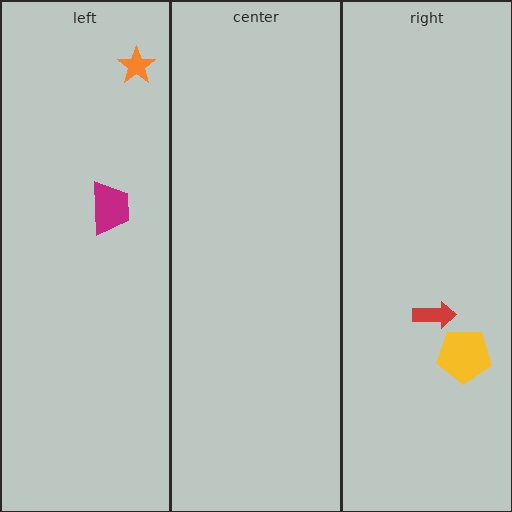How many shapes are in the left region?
2.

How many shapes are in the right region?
2.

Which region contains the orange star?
The left region.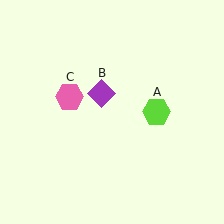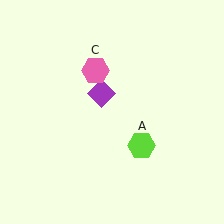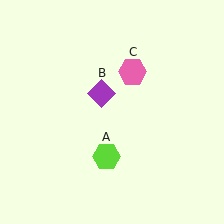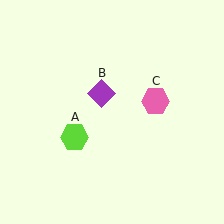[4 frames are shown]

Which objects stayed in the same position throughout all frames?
Purple diamond (object B) remained stationary.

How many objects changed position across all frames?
2 objects changed position: lime hexagon (object A), pink hexagon (object C).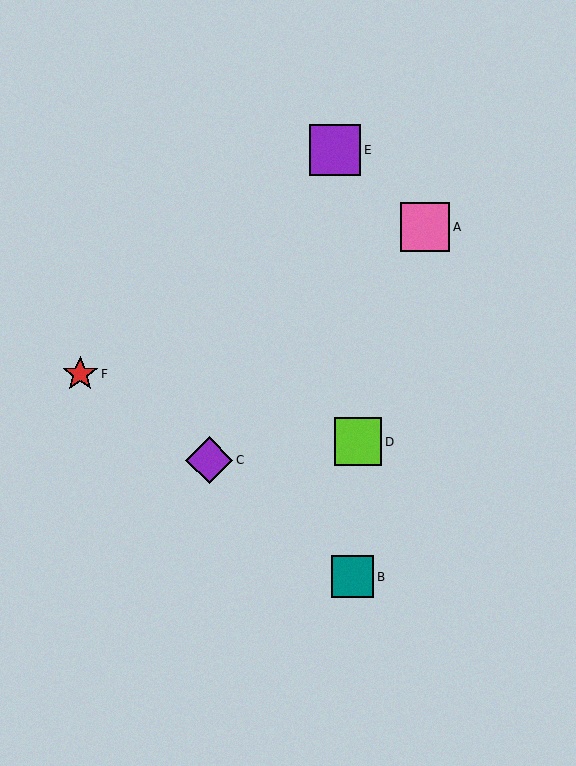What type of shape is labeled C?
Shape C is a purple diamond.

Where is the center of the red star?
The center of the red star is at (80, 374).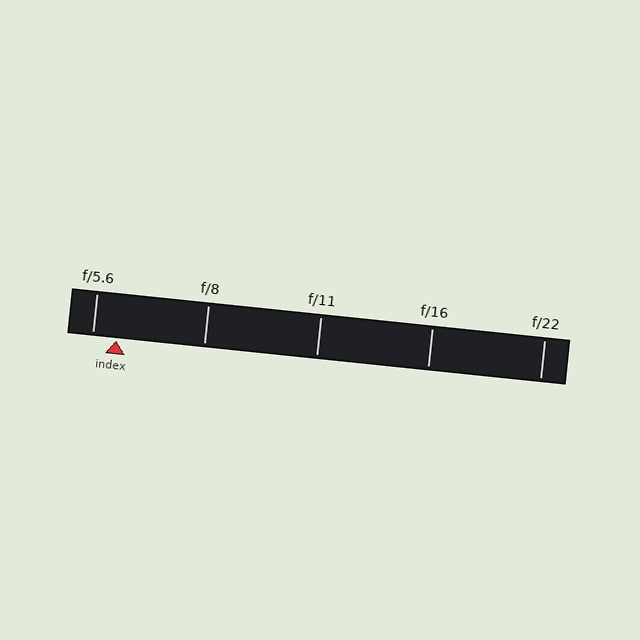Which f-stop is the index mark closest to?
The index mark is closest to f/5.6.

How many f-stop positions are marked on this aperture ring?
There are 5 f-stop positions marked.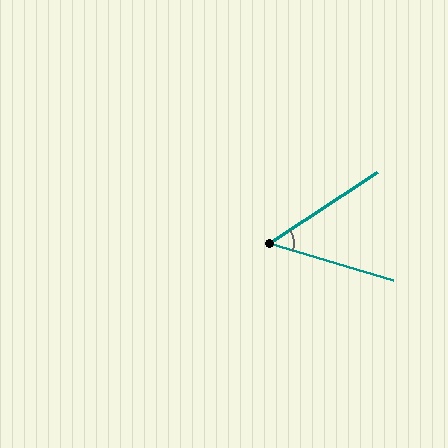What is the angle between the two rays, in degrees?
Approximately 50 degrees.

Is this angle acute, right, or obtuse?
It is acute.